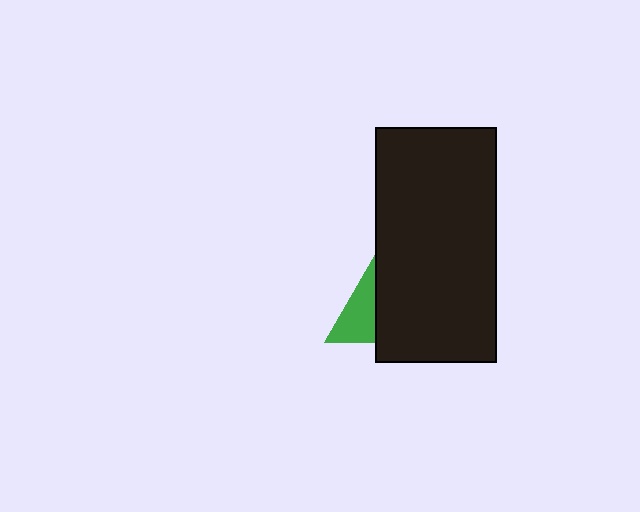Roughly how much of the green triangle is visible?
A small part of it is visible (roughly 38%).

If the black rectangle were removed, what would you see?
You would see the complete green triangle.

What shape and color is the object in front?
The object in front is a black rectangle.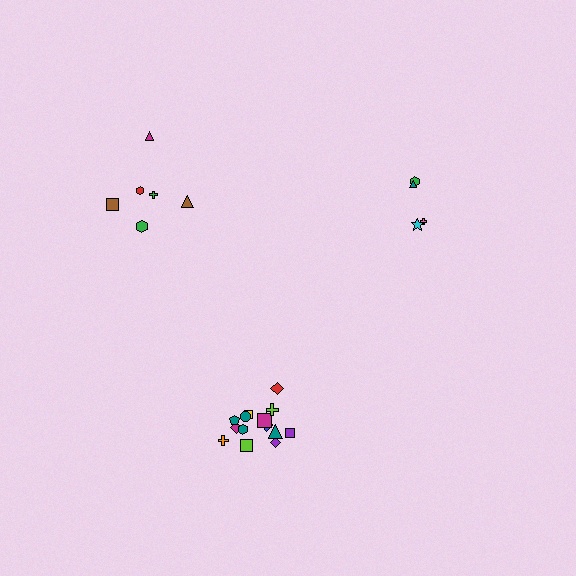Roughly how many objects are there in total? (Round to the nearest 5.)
Roughly 25 objects in total.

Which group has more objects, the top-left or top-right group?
The top-left group.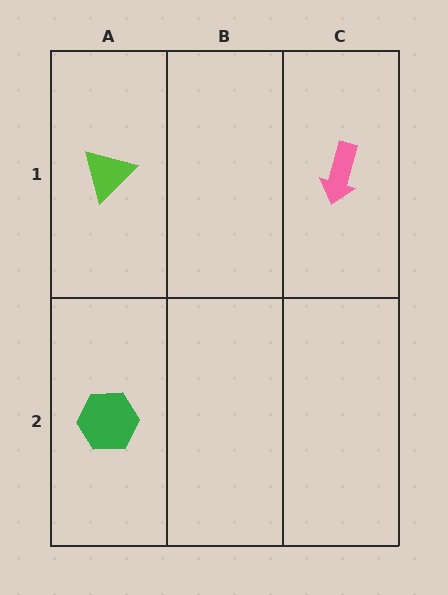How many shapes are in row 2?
1 shape.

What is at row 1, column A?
A lime triangle.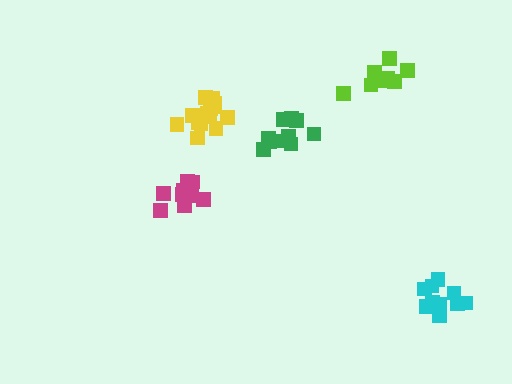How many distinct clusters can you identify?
There are 5 distinct clusters.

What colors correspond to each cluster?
The clusters are colored: lime, cyan, magenta, green, yellow.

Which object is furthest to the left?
The magenta cluster is leftmost.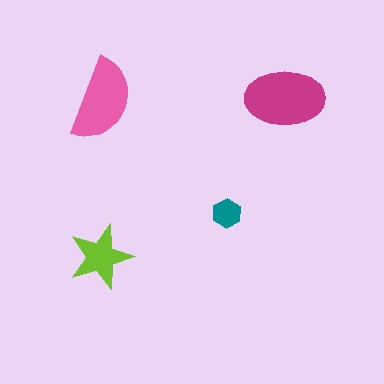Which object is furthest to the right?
The magenta ellipse is rightmost.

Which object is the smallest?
The teal hexagon.